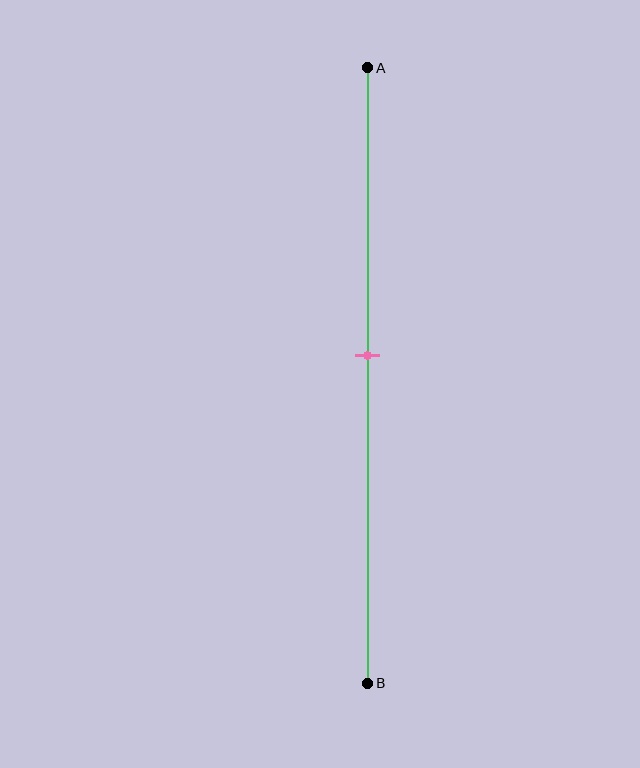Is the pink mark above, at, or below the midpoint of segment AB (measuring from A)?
The pink mark is above the midpoint of segment AB.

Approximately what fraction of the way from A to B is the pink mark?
The pink mark is approximately 45% of the way from A to B.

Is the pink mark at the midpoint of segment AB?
No, the mark is at about 45% from A, not at the 50% midpoint.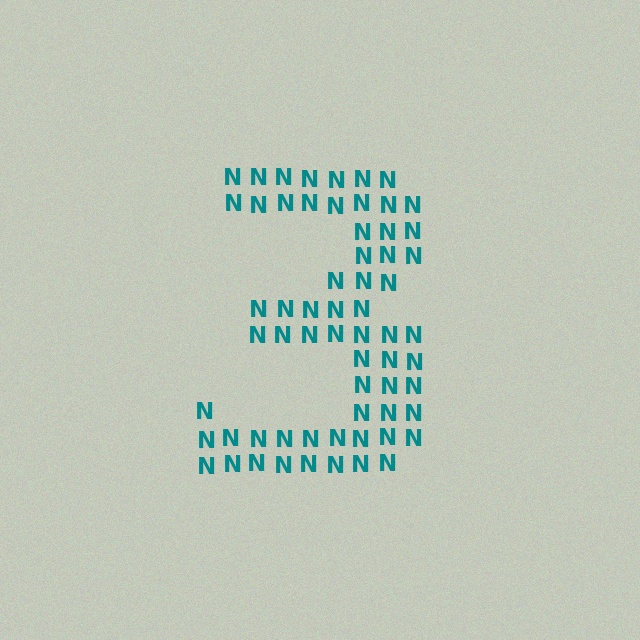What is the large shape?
The large shape is the digit 3.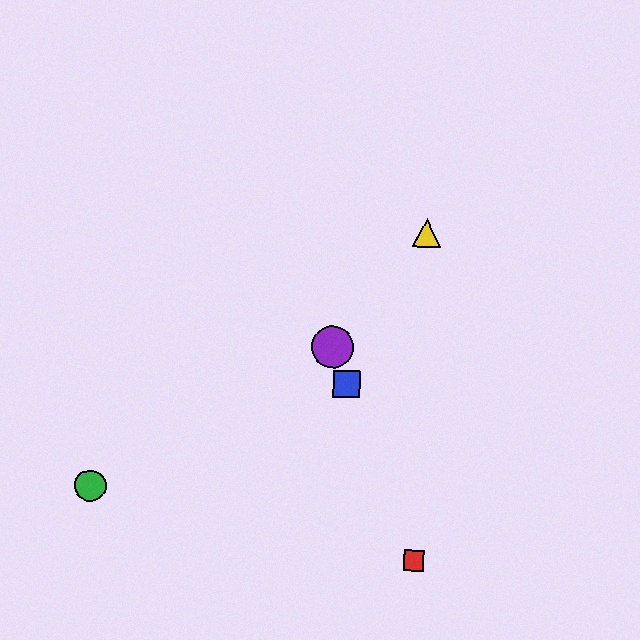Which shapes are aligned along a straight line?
The red square, the blue square, the purple circle are aligned along a straight line.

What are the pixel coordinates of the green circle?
The green circle is at (90, 486).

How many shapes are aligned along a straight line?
3 shapes (the red square, the blue square, the purple circle) are aligned along a straight line.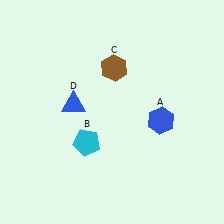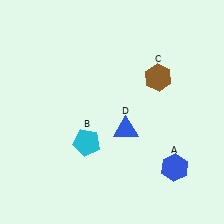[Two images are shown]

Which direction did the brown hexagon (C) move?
The brown hexagon (C) moved right.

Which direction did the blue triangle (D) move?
The blue triangle (D) moved right.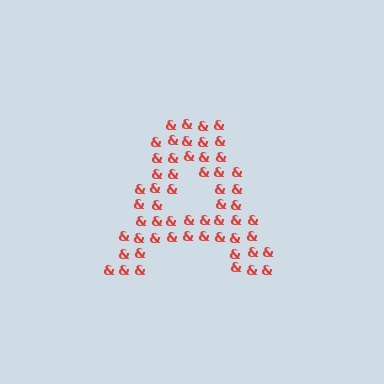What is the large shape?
The large shape is the letter A.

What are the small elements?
The small elements are ampersands.